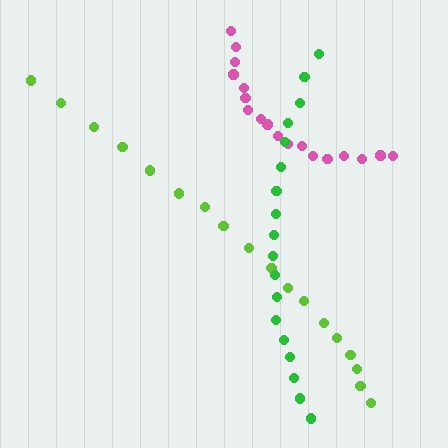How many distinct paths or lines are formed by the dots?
There are 3 distinct paths.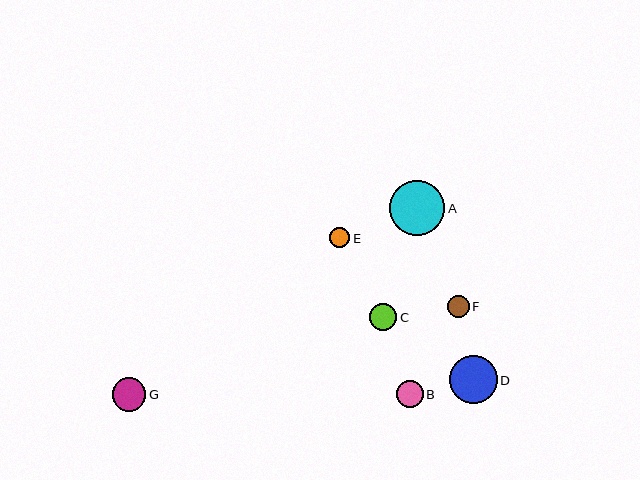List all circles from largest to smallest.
From largest to smallest: A, D, G, B, C, F, E.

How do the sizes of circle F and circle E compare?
Circle F and circle E are approximately the same size.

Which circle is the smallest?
Circle E is the smallest with a size of approximately 20 pixels.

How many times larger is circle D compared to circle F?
Circle D is approximately 2.2 times the size of circle F.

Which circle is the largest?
Circle A is the largest with a size of approximately 55 pixels.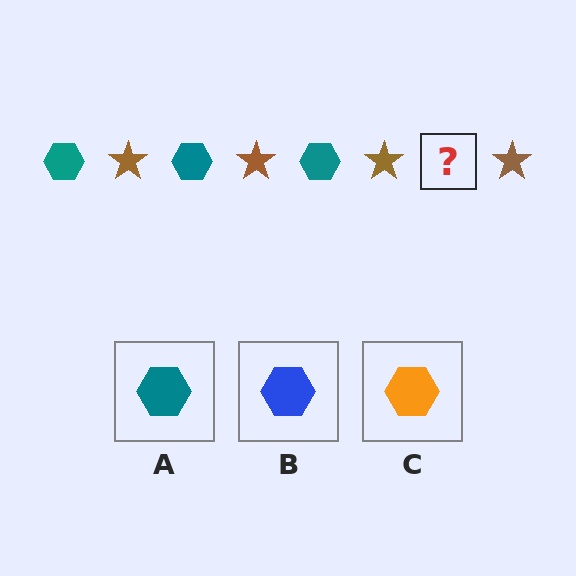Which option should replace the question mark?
Option A.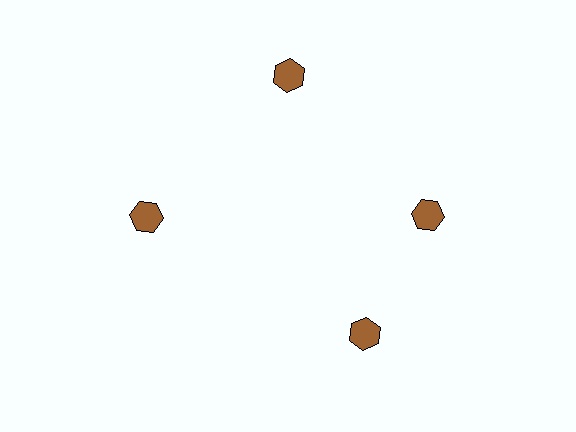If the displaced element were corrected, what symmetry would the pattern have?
It would have 4-fold rotational symmetry — the pattern would map onto itself every 90 degrees.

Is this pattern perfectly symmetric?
No. The 4 brown hexagons are arranged in a ring, but one element near the 6 o'clock position is rotated out of alignment along the ring, breaking the 4-fold rotational symmetry.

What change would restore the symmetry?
The symmetry would be restored by rotating it back into even spacing with its neighbors so that all 4 hexagons sit at equal angles and equal distance from the center.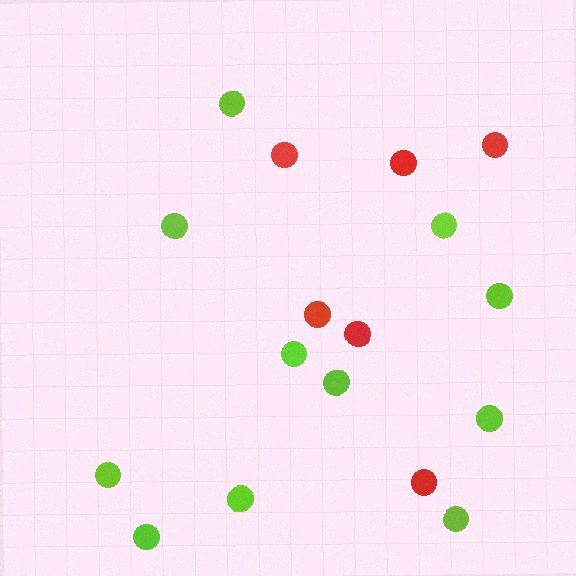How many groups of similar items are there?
There are 2 groups: one group of red circles (6) and one group of lime circles (11).